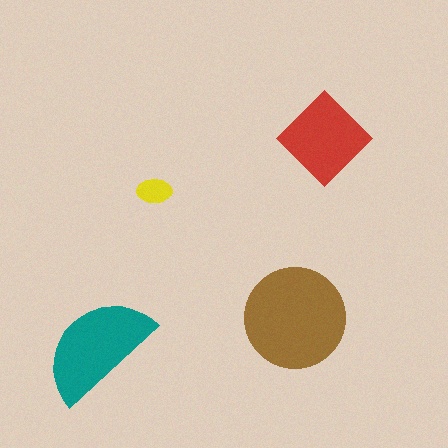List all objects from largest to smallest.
The brown circle, the teal semicircle, the red diamond, the yellow ellipse.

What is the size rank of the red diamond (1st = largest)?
3rd.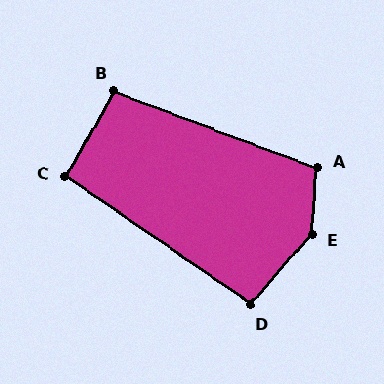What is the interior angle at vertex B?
Approximately 99 degrees (obtuse).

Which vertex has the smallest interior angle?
C, at approximately 95 degrees.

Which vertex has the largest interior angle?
E, at approximately 143 degrees.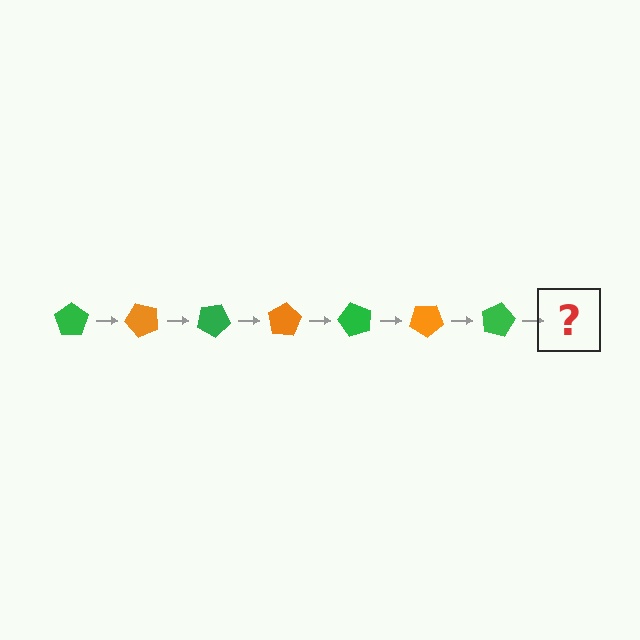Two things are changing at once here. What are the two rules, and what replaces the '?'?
The two rules are that it rotates 50 degrees each step and the color cycles through green and orange. The '?' should be an orange pentagon, rotated 350 degrees from the start.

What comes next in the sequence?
The next element should be an orange pentagon, rotated 350 degrees from the start.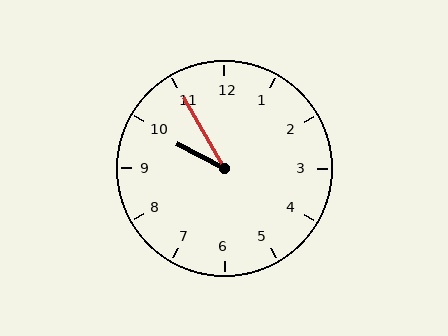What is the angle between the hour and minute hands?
Approximately 32 degrees.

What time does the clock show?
9:55.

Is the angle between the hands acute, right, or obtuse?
It is acute.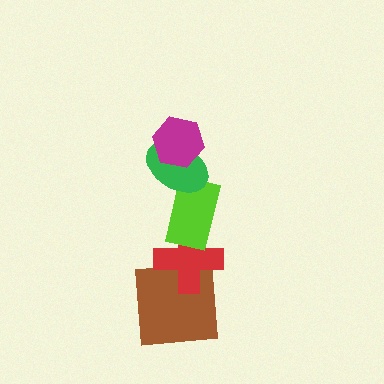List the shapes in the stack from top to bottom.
From top to bottom: the magenta hexagon, the green ellipse, the lime rectangle, the red cross, the brown square.